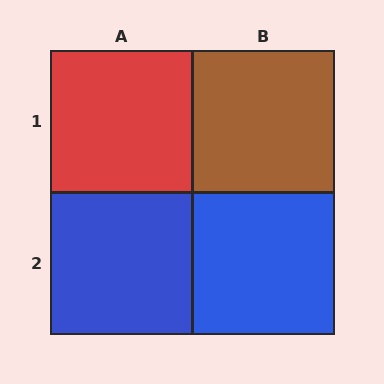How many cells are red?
1 cell is red.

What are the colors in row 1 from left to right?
Red, brown.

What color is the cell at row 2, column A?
Blue.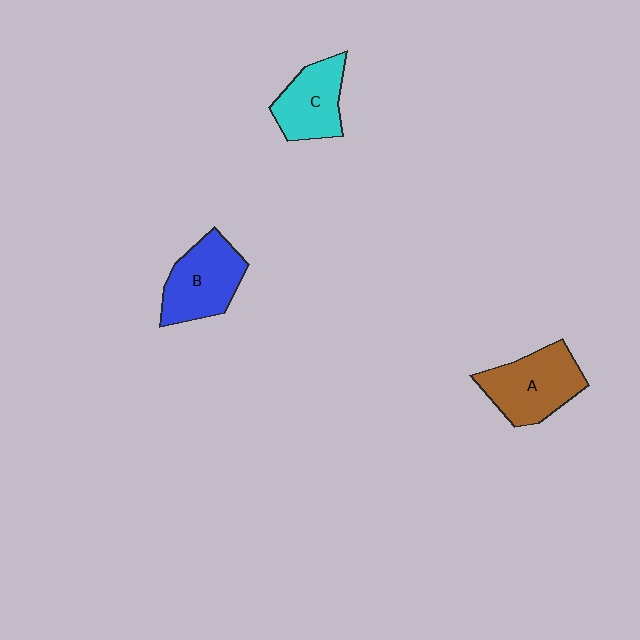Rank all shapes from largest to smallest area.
From largest to smallest: A (brown), B (blue), C (cyan).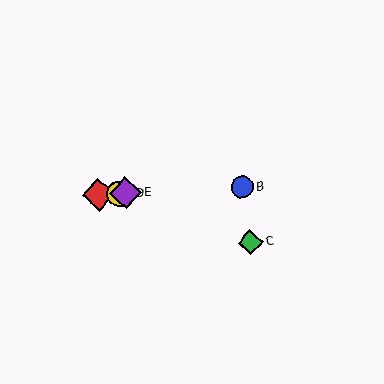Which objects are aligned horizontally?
Objects A, B, D, E are aligned horizontally.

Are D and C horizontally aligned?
No, D is at y≈194 and C is at y≈242.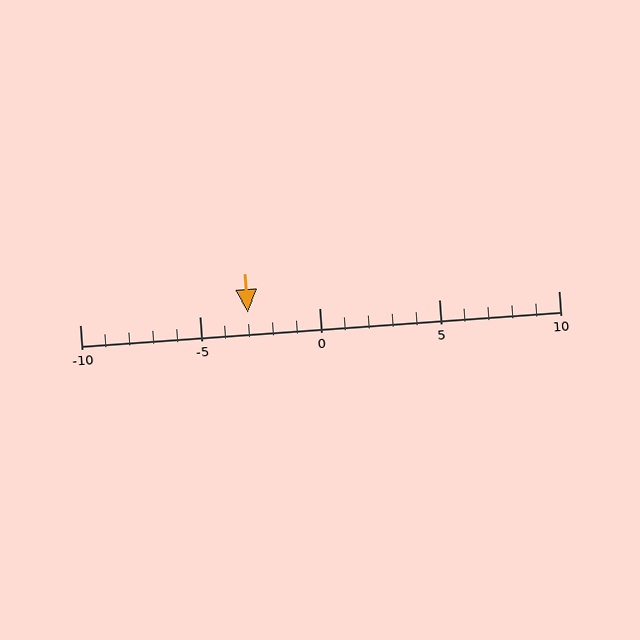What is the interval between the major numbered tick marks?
The major tick marks are spaced 5 units apart.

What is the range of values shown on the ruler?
The ruler shows values from -10 to 10.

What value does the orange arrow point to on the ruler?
The orange arrow points to approximately -3.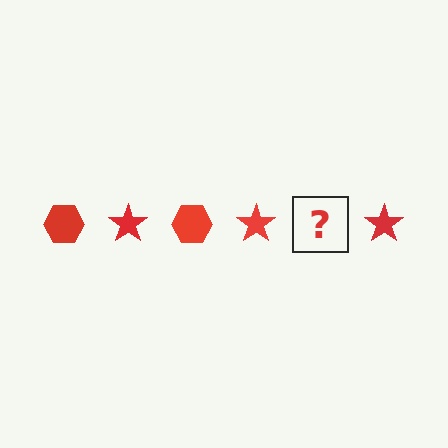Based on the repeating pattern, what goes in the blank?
The blank should be a red hexagon.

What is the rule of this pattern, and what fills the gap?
The rule is that the pattern cycles through hexagon, star shapes in red. The gap should be filled with a red hexagon.